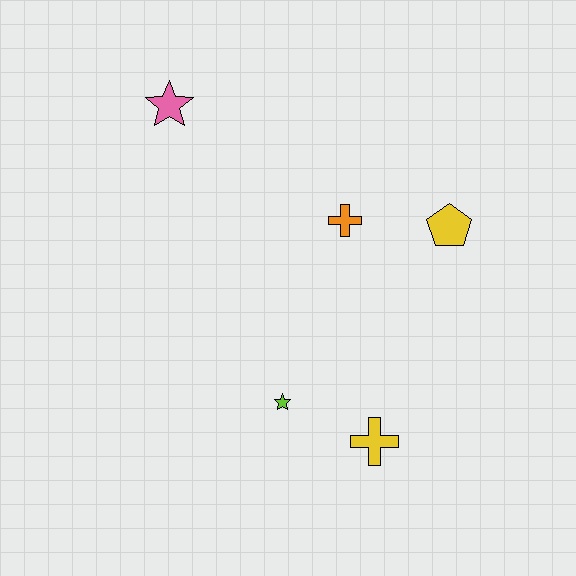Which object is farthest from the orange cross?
The yellow cross is farthest from the orange cross.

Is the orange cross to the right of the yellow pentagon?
No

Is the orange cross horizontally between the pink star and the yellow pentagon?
Yes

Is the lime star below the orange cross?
Yes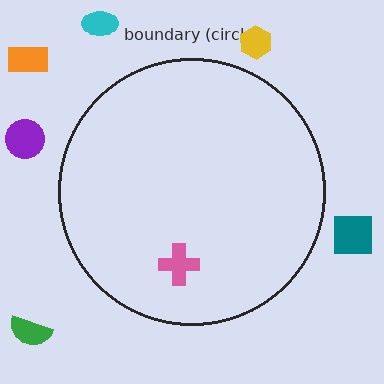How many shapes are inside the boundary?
1 inside, 6 outside.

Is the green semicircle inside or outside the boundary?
Outside.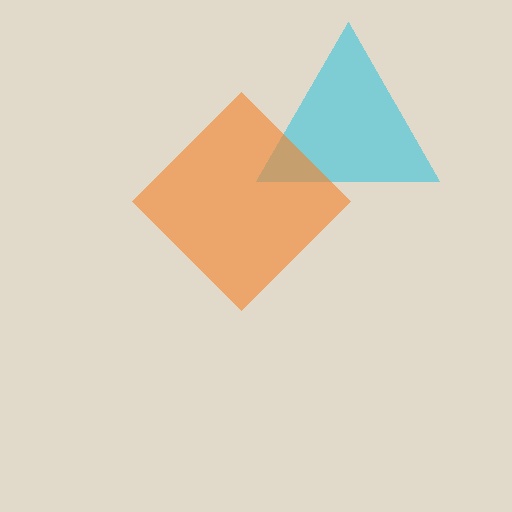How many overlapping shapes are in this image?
There are 2 overlapping shapes in the image.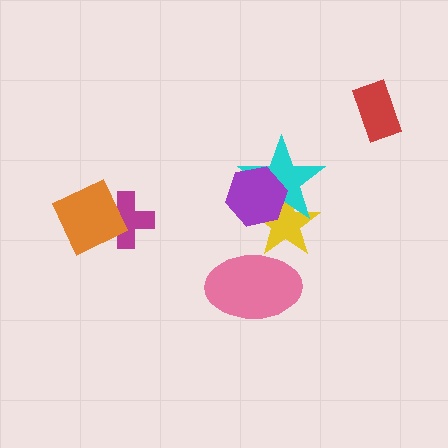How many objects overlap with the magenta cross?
1 object overlaps with the magenta cross.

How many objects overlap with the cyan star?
2 objects overlap with the cyan star.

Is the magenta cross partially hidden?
Yes, it is partially covered by another shape.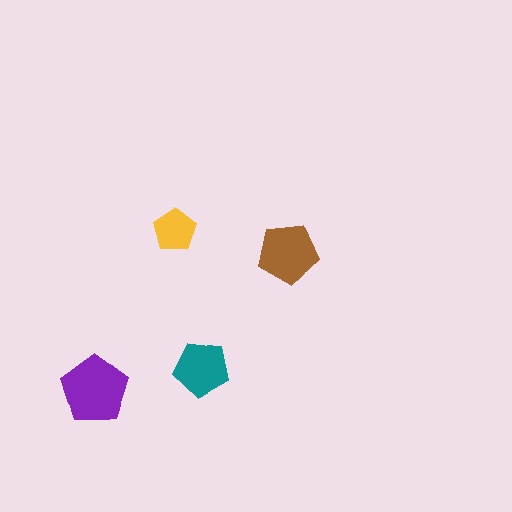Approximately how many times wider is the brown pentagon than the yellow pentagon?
About 1.5 times wider.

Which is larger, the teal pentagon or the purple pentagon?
The purple one.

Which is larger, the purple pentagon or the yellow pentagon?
The purple one.